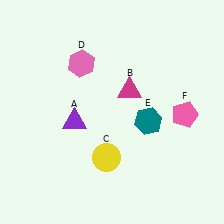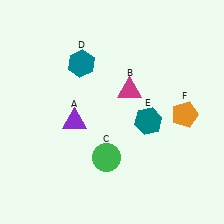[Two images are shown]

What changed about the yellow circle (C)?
In Image 1, C is yellow. In Image 2, it changed to green.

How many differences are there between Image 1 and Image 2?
There are 3 differences between the two images.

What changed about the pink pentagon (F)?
In Image 1, F is pink. In Image 2, it changed to orange.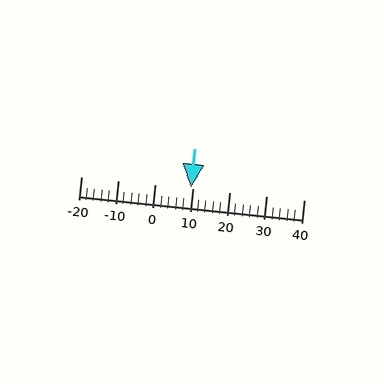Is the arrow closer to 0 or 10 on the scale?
The arrow is closer to 10.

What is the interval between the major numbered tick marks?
The major tick marks are spaced 10 units apart.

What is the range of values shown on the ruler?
The ruler shows values from -20 to 40.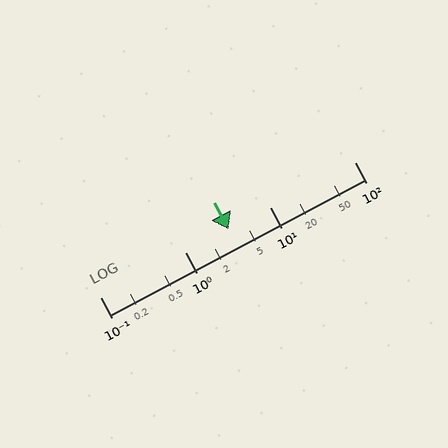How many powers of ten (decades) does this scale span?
The scale spans 3 decades, from 0.1 to 100.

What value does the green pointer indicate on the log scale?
The pointer indicates approximately 3.3.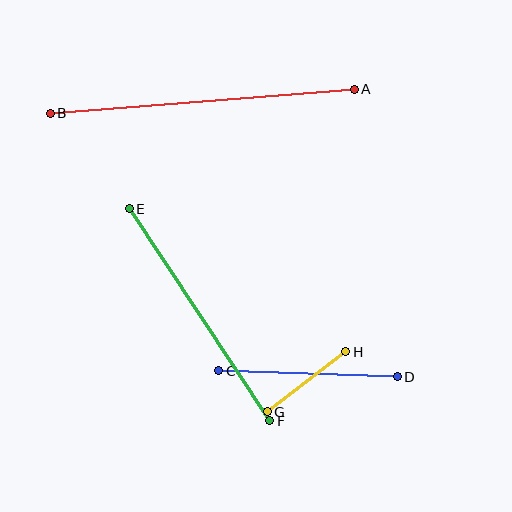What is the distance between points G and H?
The distance is approximately 99 pixels.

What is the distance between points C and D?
The distance is approximately 178 pixels.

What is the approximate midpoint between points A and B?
The midpoint is at approximately (202, 101) pixels.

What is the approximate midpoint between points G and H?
The midpoint is at approximately (306, 382) pixels.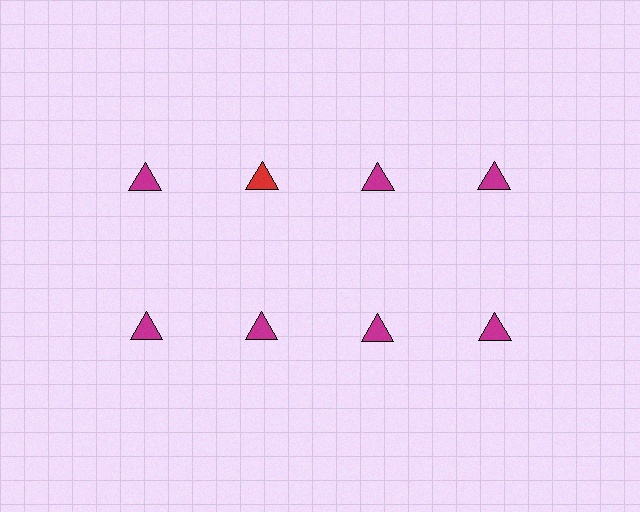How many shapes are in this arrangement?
There are 8 shapes arranged in a grid pattern.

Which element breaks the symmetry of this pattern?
The red triangle in the top row, second from left column breaks the symmetry. All other shapes are magenta triangles.